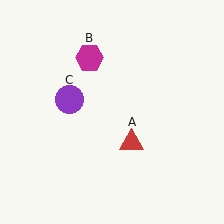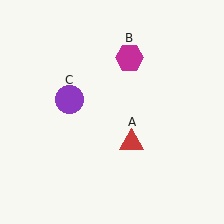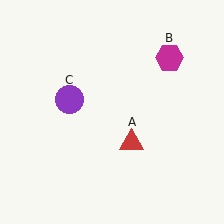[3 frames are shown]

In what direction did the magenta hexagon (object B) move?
The magenta hexagon (object B) moved right.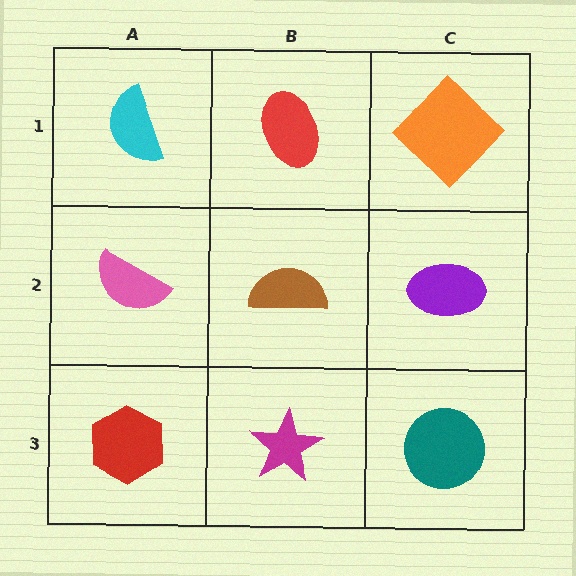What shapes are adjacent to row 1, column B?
A brown semicircle (row 2, column B), a cyan semicircle (row 1, column A), an orange diamond (row 1, column C).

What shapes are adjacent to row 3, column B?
A brown semicircle (row 2, column B), a red hexagon (row 3, column A), a teal circle (row 3, column C).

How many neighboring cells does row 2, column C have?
3.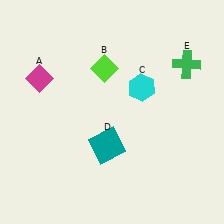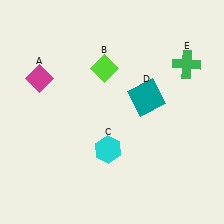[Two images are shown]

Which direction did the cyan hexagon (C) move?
The cyan hexagon (C) moved down.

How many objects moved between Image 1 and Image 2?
2 objects moved between the two images.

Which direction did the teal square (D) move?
The teal square (D) moved up.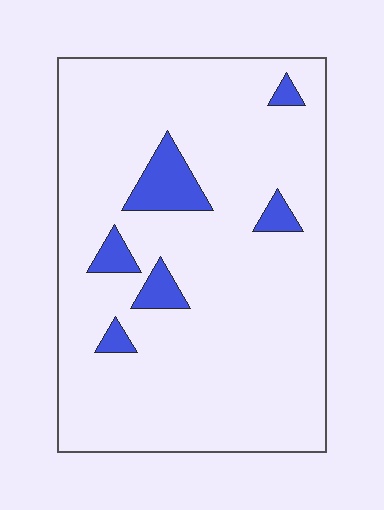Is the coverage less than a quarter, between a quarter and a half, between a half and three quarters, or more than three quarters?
Less than a quarter.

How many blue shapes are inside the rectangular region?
6.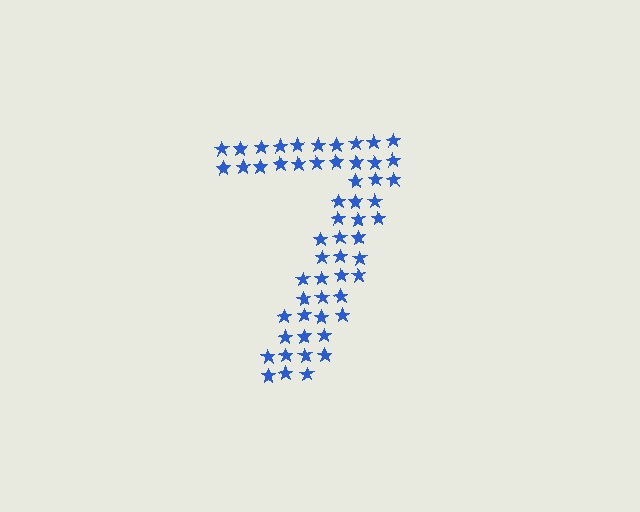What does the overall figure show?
The overall figure shows the digit 7.